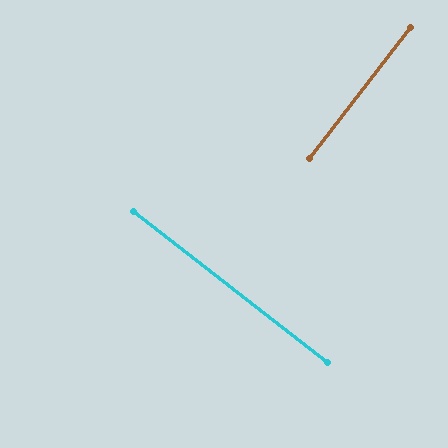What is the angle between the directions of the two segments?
Approximately 90 degrees.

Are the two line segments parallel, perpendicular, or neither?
Perpendicular — they meet at approximately 90°.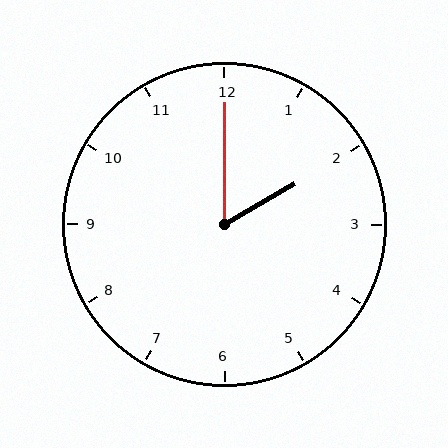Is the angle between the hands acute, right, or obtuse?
It is acute.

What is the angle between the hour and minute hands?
Approximately 60 degrees.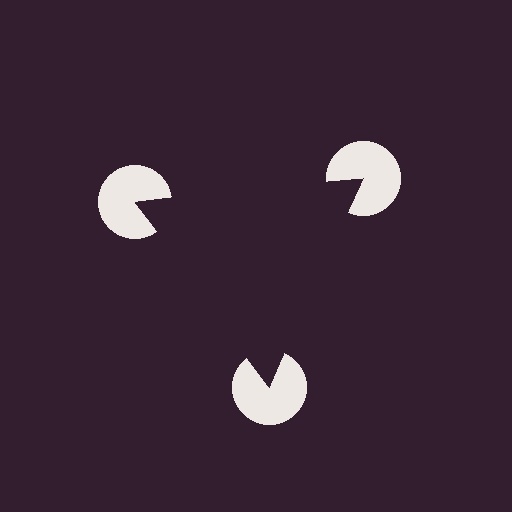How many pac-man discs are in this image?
There are 3 — one at each vertex of the illusory triangle.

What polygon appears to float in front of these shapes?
An illusory triangle — its edges are inferred from the aligned wedge cuts in the pac-man discs, not physically drawn.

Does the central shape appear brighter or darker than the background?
It typically appears slightly darker than the background, even though no actual brightness change is drawn.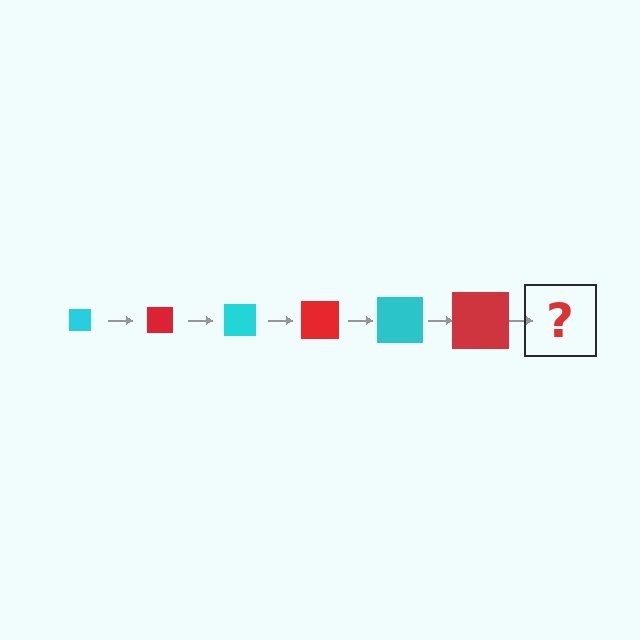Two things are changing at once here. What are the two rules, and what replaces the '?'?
The two rules are that the square grows larger each step and the color cycles through cyan and red. The '?' should be a cyan square, larger than the previous one.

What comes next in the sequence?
The next element should be a cyan square, larger than the previous one.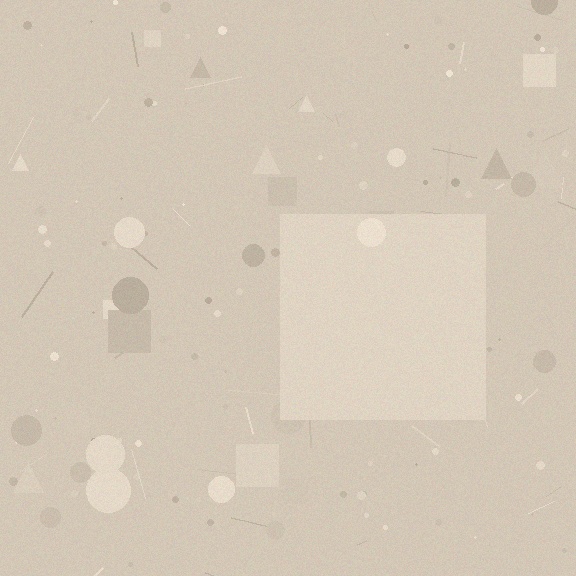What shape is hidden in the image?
A square is hidden in the image.